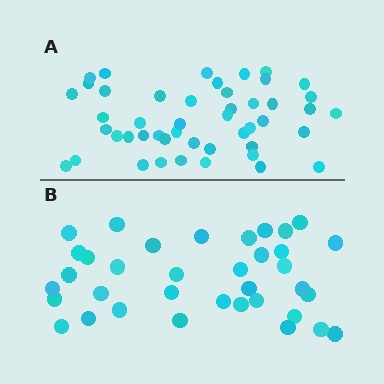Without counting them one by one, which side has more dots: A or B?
Region A (the top region) has more dots.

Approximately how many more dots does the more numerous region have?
Region A has roughly 12 or so more dots than region B.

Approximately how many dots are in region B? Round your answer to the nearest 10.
About 40 dots. (The exact count is 36, which rounds to 40.)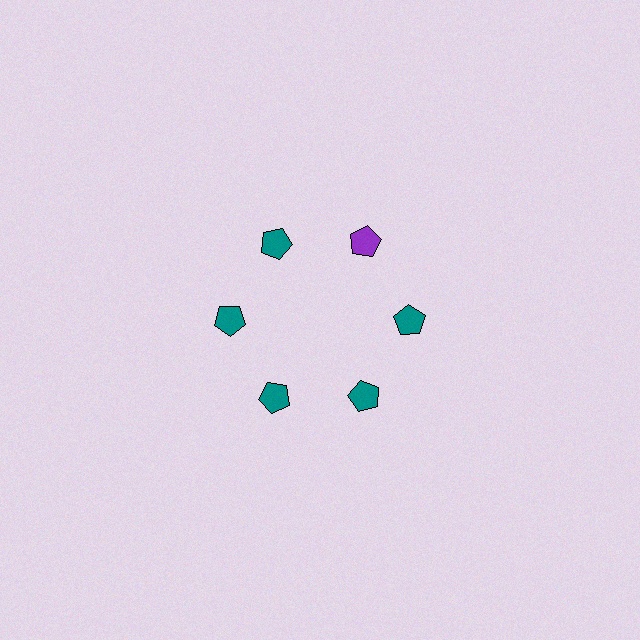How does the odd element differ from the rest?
It has a different color: purple instead of teal.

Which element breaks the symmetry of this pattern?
The purple pentagon at roughly the 1 o'clock position breaks the symmetry. All other shapes are teal pentagons.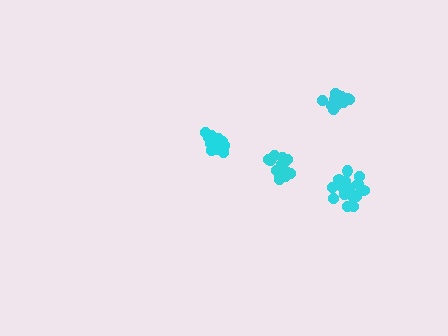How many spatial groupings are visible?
There are 4 spatial groupings.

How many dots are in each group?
Group 1: 17 dots, Group 2: 18 dots, Group 3: 17 dots, Group 4: 15 dots (67 total).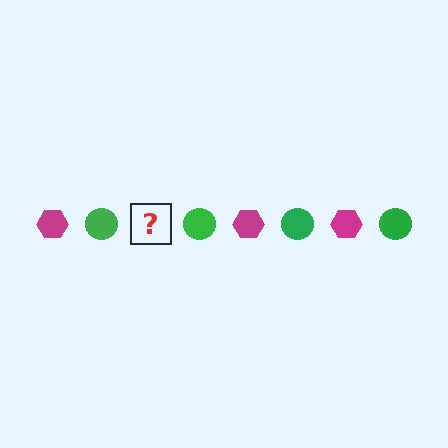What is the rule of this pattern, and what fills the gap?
The rule is that the pattern alternates between magenta hexagon and green circle. The gap should be filled with a magenta hexagon.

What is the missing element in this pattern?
The missing element is a magenta hexagon.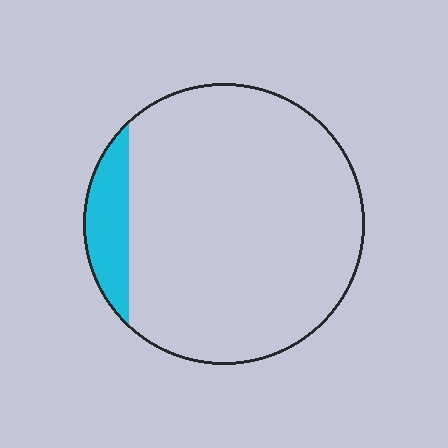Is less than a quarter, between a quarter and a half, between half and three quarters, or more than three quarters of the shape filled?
Less than a quarter.